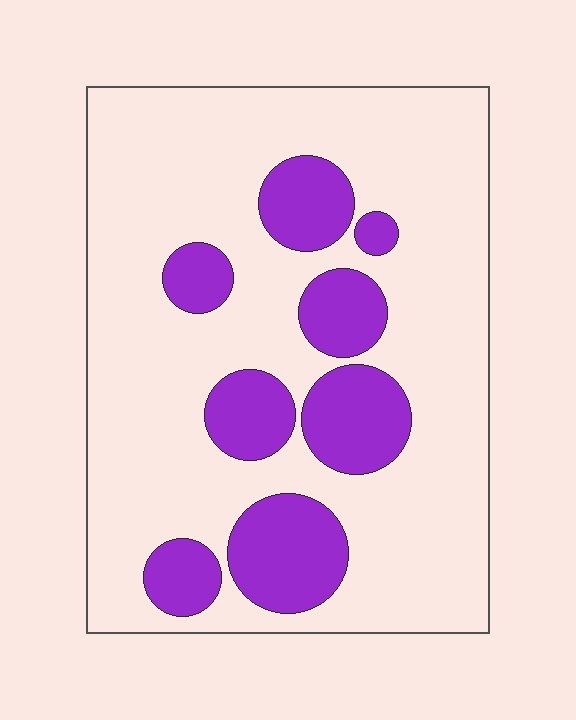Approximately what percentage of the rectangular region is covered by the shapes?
Approximately 25%.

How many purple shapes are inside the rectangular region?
8.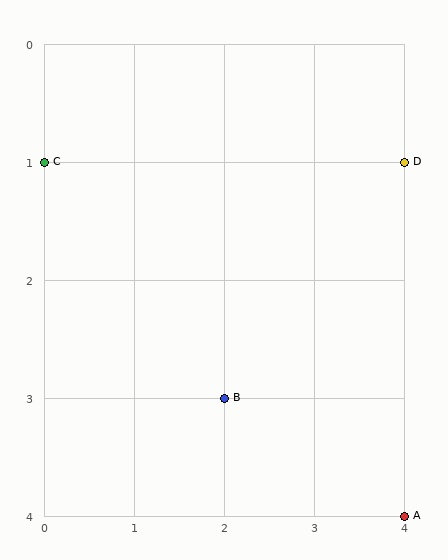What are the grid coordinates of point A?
Point A is at grid coordinates (4, 4).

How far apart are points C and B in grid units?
Points C and B are 2 columns and 2 rows apart (about 2.8 grid units diagonally).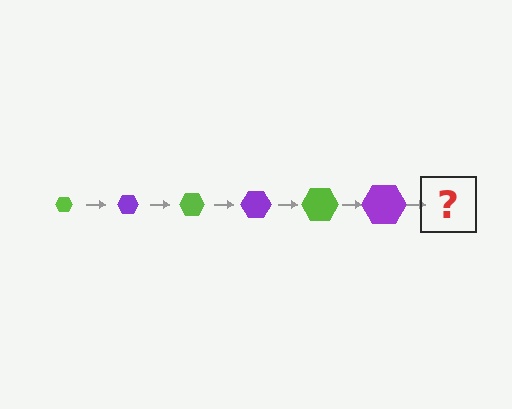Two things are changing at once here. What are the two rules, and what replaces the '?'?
The two rules are that the hexagon grows larger each step and the color cycles through lime and purple. The '?' should be a lime hexagon, larger than the previous one.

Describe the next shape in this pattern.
It should be a lime hexagon, larger than the previous one.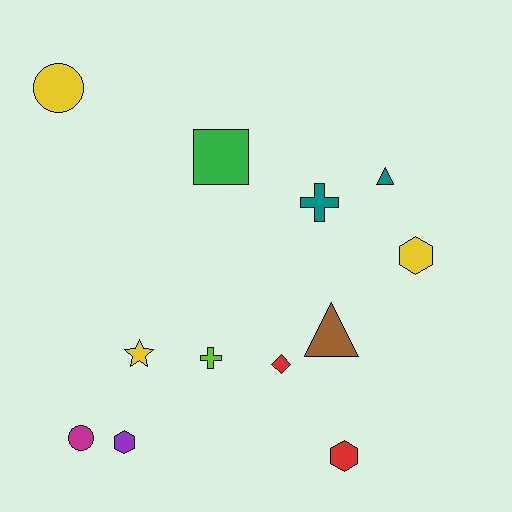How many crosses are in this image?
There are 2 crosses.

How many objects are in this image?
There are 12 objects.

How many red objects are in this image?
There are 2 red objects.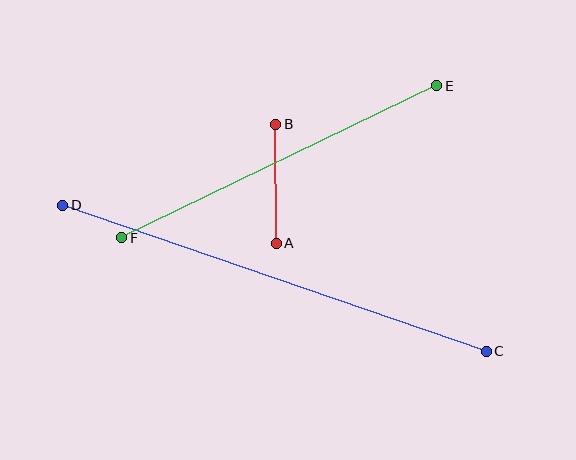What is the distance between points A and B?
The distance is approximately 119 pixels.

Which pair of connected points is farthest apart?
Points C and D are farthest apart.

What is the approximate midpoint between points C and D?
The midpoint is at approximately (274, 278) pixels.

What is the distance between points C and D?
The distance is approximately 448 pixels.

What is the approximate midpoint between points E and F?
The midpoint is at approximately (279, 162) pixels.